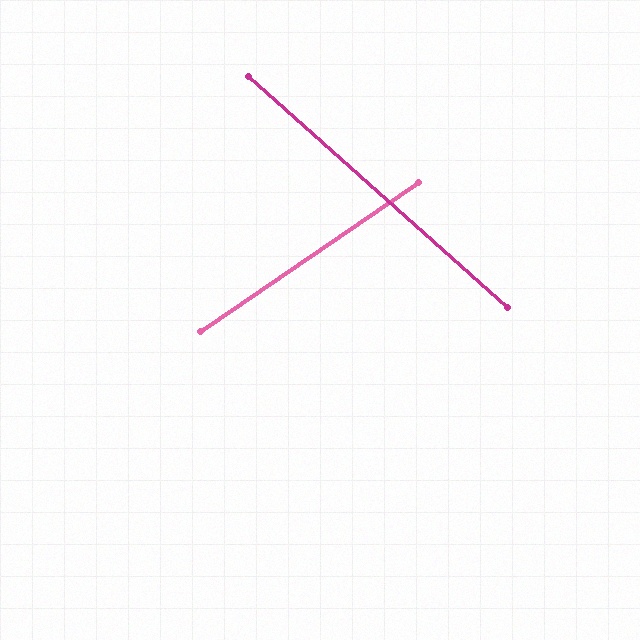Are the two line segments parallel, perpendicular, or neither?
Neither parallel nor perpendicular — they differ by about 76°.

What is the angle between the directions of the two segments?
Approximately 76 degrees.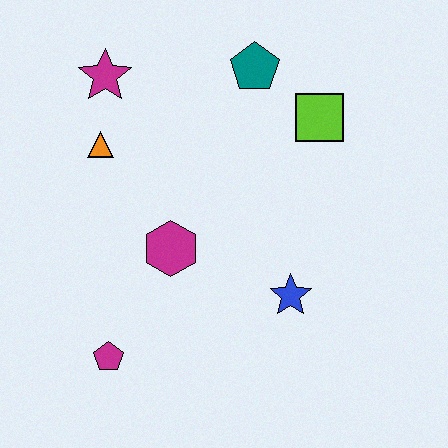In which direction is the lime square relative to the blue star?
The lime square is above the blue star.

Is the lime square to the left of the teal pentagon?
No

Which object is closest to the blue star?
The magenta hexagon is closest to the blue star.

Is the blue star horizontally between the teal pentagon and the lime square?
Yes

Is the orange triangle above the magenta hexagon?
Yes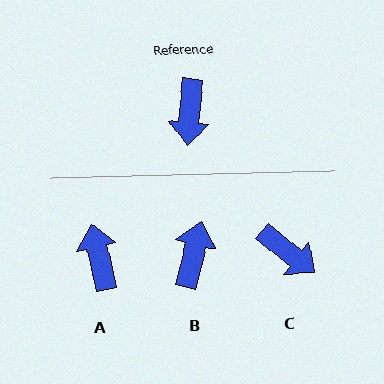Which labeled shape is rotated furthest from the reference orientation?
B, about 172 degrees away.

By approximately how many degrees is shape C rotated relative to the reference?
Approximately 57 degrees counter-clockwise.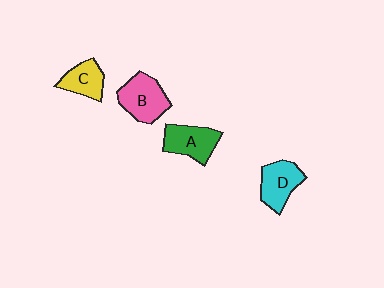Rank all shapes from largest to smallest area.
From largest to smallest: B (pink), A (green), D (cyan), C (yellow).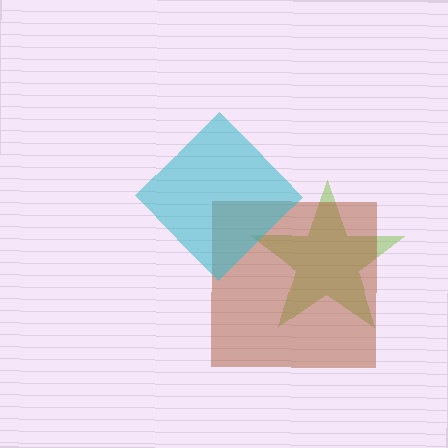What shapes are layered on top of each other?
The layered shapes are: a lime star, a brown square, a cyan diamond.